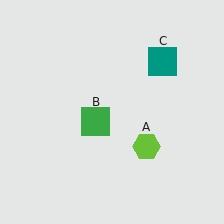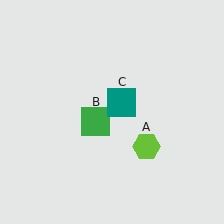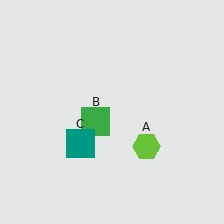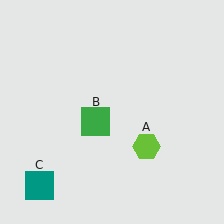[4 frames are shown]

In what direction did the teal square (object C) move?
The teal square (object C) moved down and to the left.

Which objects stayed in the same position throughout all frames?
Lime hexagon (object A) and green square (object B) remained stationary.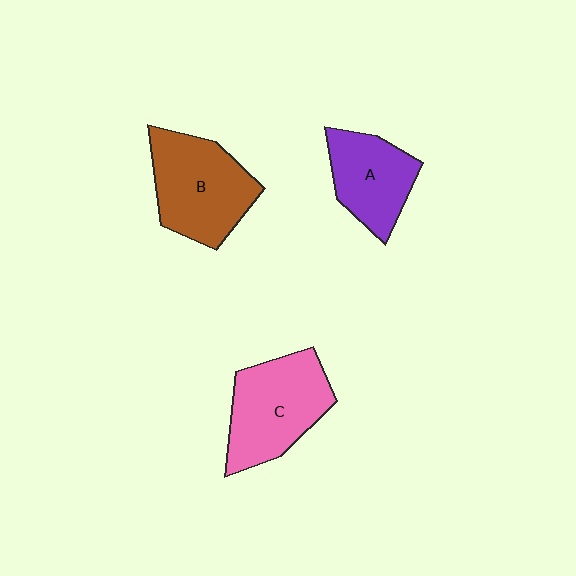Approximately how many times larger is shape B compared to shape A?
Approximately 1.3 times.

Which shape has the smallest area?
Shape A (purple).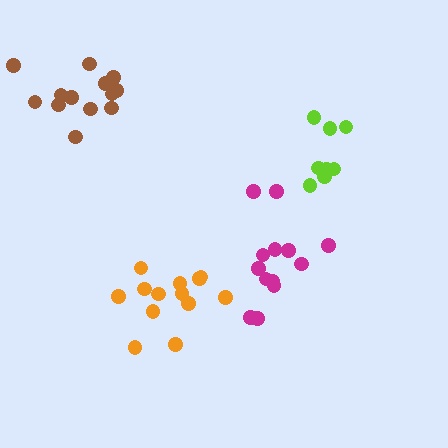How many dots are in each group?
Group 1: 13 dots, Group 2: 13 dots, Group 3: 8 dots, Group 4: 13 dots (47 total).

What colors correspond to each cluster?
The clusters are colored: magenta, orange, lime, brown.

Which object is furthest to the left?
The brown cluster is leftmost.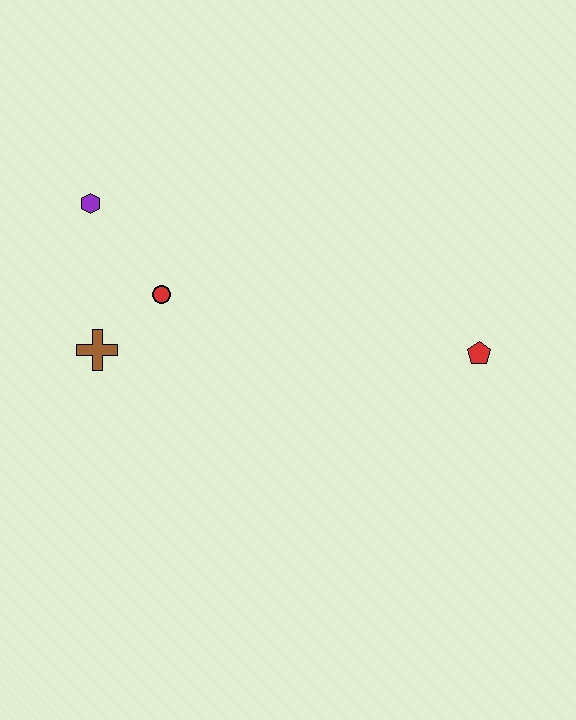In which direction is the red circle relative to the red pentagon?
The red circle is to the left of the red pentagon.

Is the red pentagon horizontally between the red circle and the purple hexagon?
No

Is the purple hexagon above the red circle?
Yes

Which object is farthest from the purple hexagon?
The red pentagon is farthest from the purple hexagon.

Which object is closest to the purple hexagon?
The red circle is closest to the purple hexagon.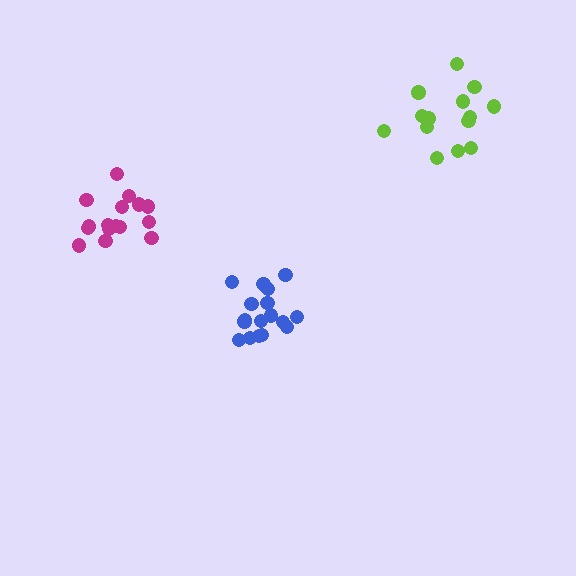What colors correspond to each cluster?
The clusters are colored: magenta, blue, lime.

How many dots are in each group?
Group 1: 18 dots, Group 2: 18 dots, Group 3: 15 dots (51 total).